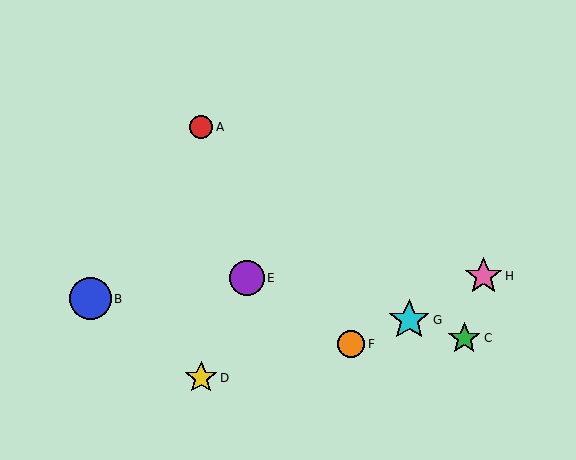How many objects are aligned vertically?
2 objects (A, D) are aligned vertically.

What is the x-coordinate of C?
Object C is at x≈464.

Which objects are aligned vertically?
Objects A, D are aligned vertically.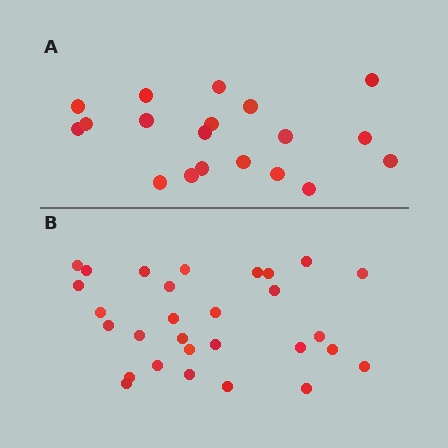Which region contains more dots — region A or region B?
Region B (the bottom region) has more dots.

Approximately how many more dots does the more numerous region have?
Region B has roughly 10 or so more dots than region A.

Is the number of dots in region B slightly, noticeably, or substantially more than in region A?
Region B has substantially more. The ratio is roughly 1.5 to 1.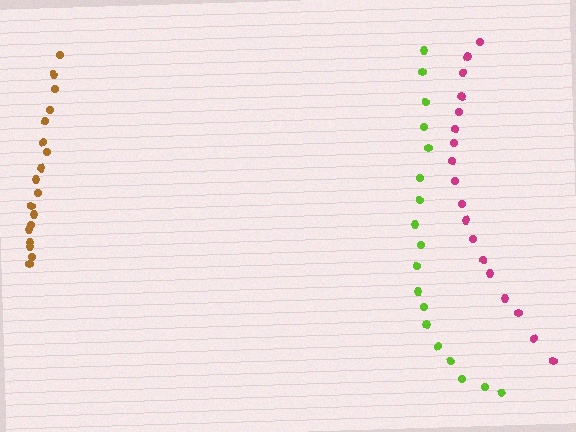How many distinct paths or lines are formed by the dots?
There are 3 distinct paths.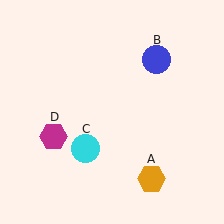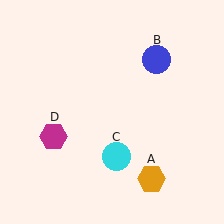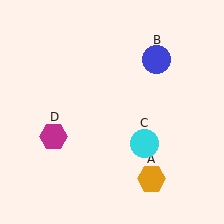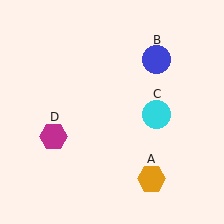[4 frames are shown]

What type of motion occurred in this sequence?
The cyan circle (object C) rotated counterclockwise around the center of the scene.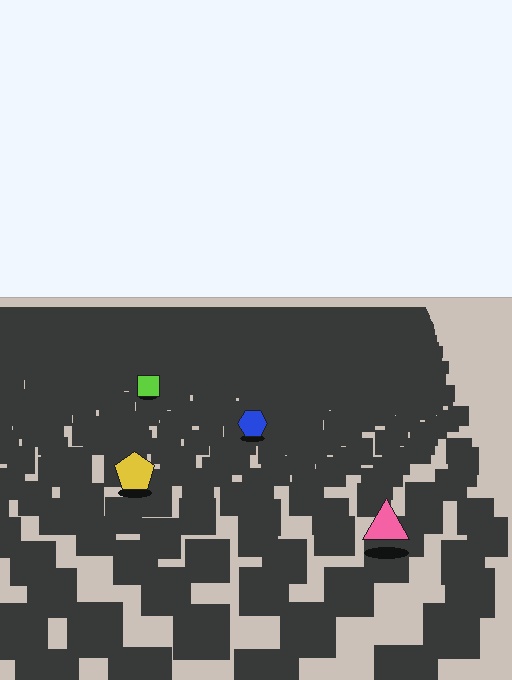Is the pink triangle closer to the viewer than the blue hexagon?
Yes. The pink triangle is closer — you can tell from the texture gradient: the ground texture is coarser near it.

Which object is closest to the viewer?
The pink triangle is closest. The texture marks near it are larger and more spread out.